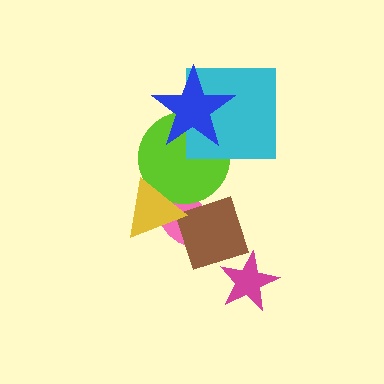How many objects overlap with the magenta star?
0 objects overlap with the magenta star.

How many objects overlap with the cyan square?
2 objects overlap with the cyan square.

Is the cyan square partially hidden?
Yes, it is partially covered by another shape.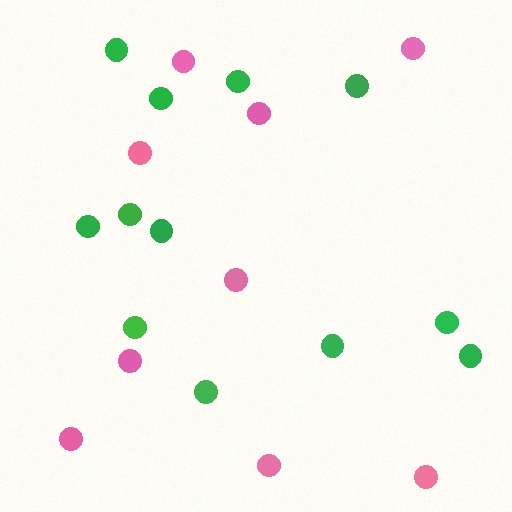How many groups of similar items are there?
There are 2 groups: one group of pink circles (9) and one group of green circles (12).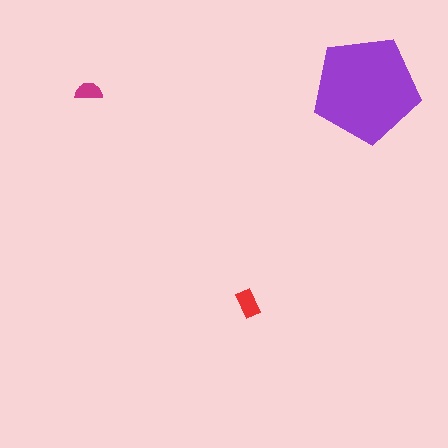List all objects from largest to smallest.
The purple pentagon, the red rectangle, the magenta semicircle.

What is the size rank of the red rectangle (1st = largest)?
2nd.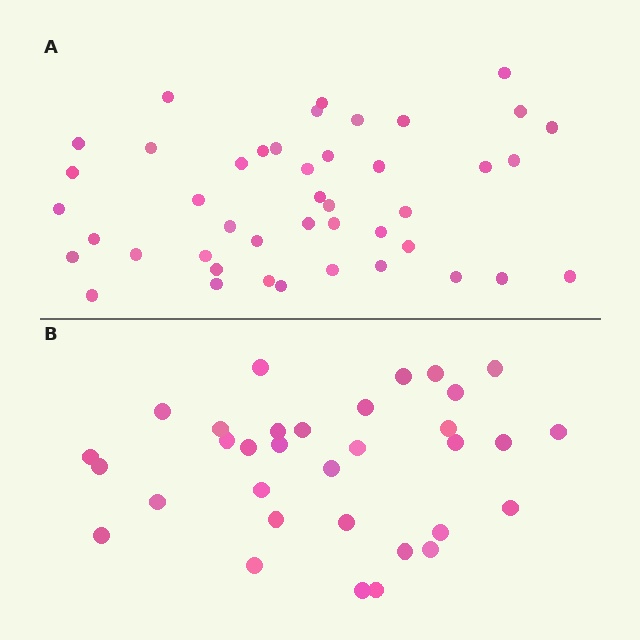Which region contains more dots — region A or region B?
Region A (the top region) has more dots.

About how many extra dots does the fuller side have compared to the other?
Region A has roughly 12 or so more dots than region B.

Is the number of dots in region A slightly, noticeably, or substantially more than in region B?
Region A has noticeably more, but not dramatically so. The ratio is roughly 1.3 to 1.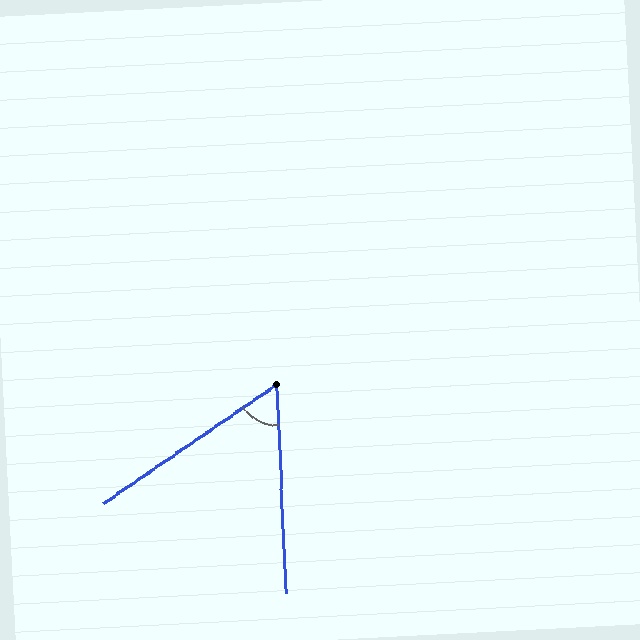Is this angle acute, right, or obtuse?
It is acute.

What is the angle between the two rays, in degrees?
Approximately 58 degrees.